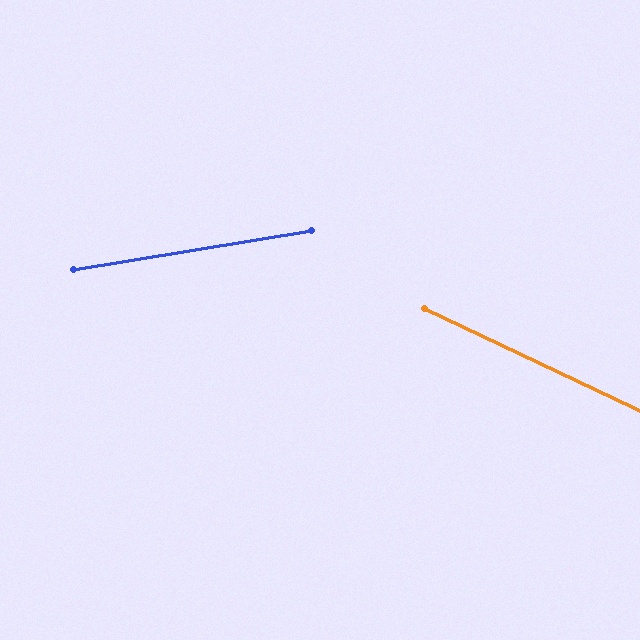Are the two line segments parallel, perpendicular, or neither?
Neither parallel nor perpendicular — they differ by about 35°.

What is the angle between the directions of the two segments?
Approximately 35 degrees.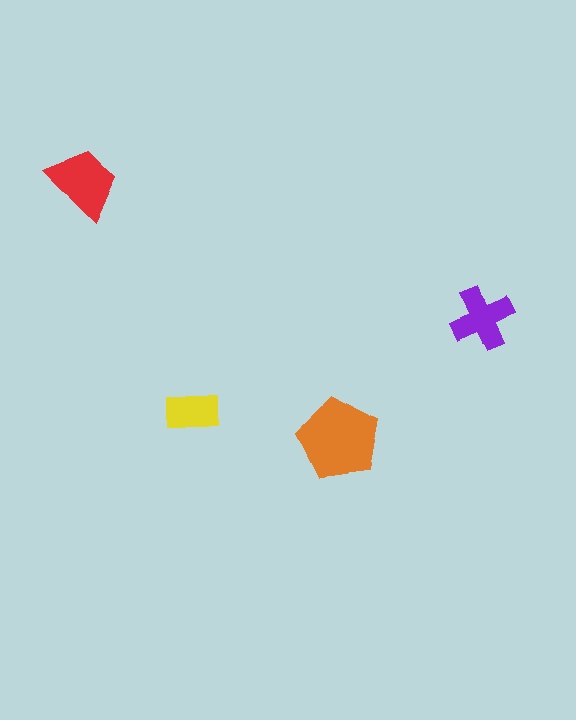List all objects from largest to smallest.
The orange pentagon, the red trapezoid, the purple cross, the yellow rectangle.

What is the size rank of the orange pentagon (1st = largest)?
1st.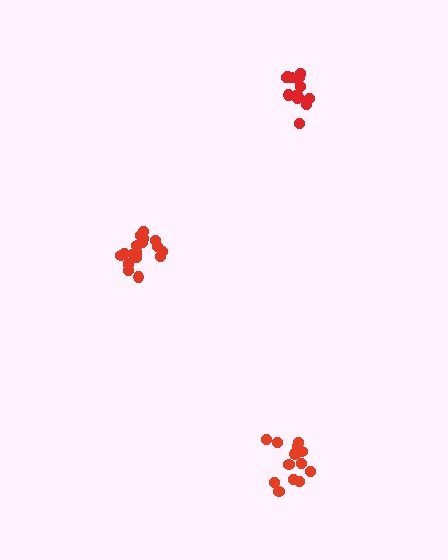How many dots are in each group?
Group 1: 13 dots, Group 2: 18 dots, Group 3: 15 dots (46 total).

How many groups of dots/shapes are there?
There are 3 groups.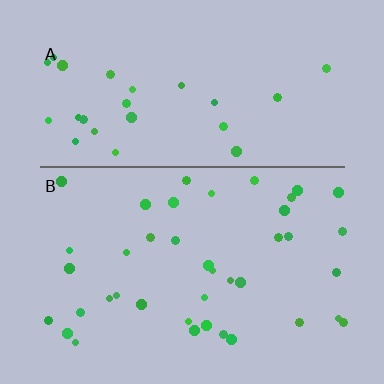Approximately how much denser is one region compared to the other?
Approximately 1.5× — region B over region A.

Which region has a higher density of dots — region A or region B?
B (the bottom).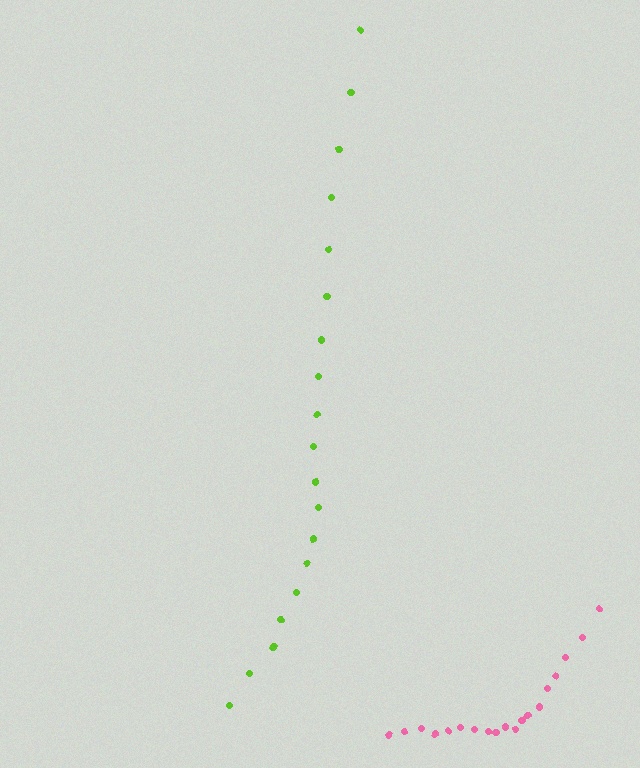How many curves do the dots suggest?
There are 2 distinct paths.